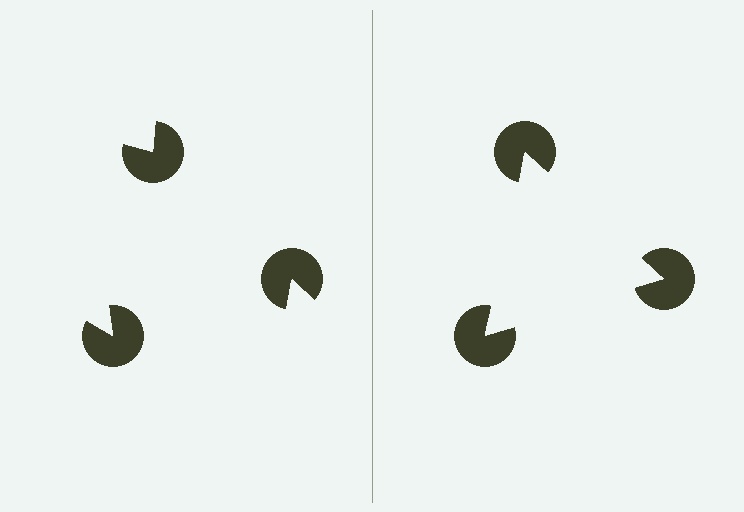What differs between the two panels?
The pac-man discs are positioned identically on both sides; only the wedge orientations differ. On the right they align to a triangle; on the left they are misaligned.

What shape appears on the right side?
An illusory triangle.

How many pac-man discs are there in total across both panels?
6 — 3 on each side.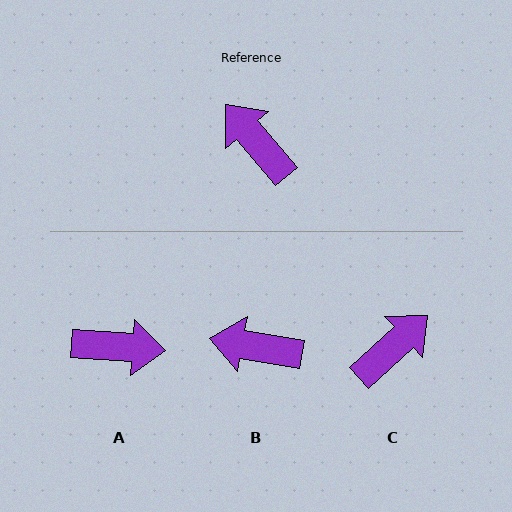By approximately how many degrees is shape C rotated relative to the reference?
Approximately 88 degrees clockwise.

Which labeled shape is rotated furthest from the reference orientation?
A, about 135 degrees away.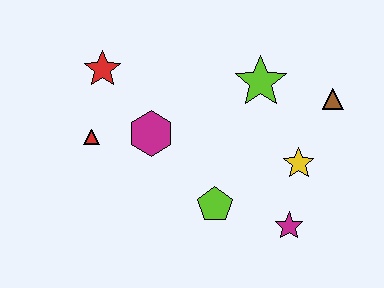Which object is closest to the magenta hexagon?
The red triangle is closest to the magenta hexagon.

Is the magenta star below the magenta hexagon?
Yes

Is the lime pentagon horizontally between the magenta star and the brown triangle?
No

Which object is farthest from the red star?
The magenta star is farthest from the red star.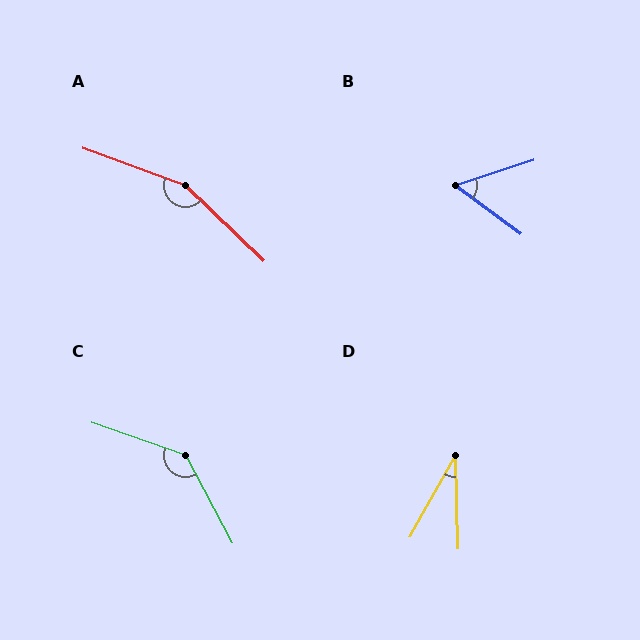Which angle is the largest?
A, at approximately 156 degrees.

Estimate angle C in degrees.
Approximately 137 degrees.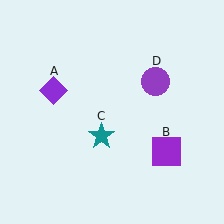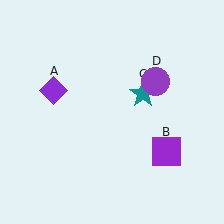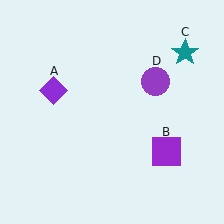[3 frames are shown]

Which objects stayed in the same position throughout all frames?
Purple diamond (object A) and purple square (object B) and purple circle (object D) remained stationary.